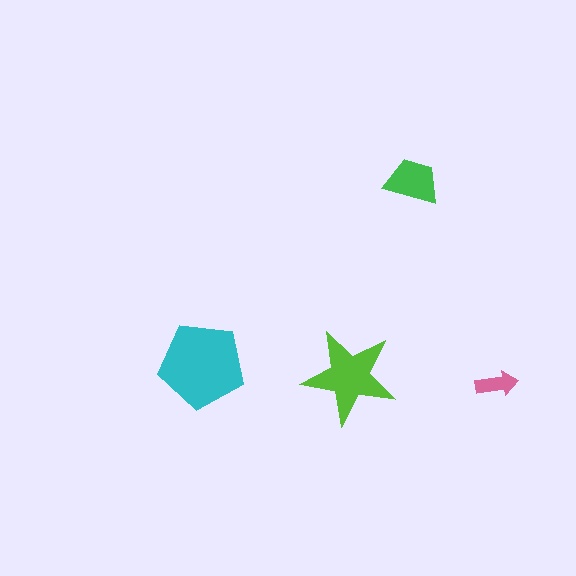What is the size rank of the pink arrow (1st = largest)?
4th.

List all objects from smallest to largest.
The pink arrow, the green trapezoid, the lime star, the cyan pentagon.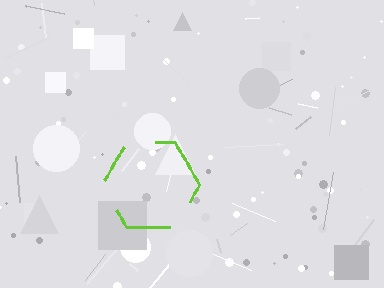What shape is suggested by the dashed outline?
The dashed outline suggests a hexagon.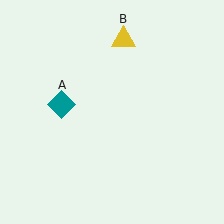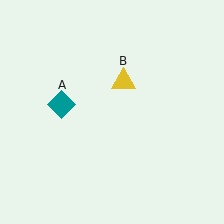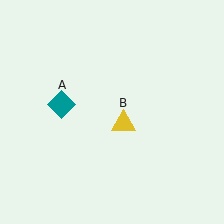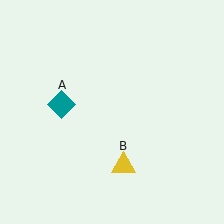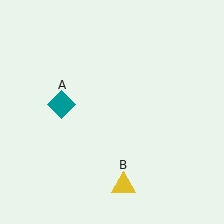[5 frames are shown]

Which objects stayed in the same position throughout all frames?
Teal diamond (object A) remained stationary.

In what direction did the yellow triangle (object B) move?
The yellow triangle (object B) moved down.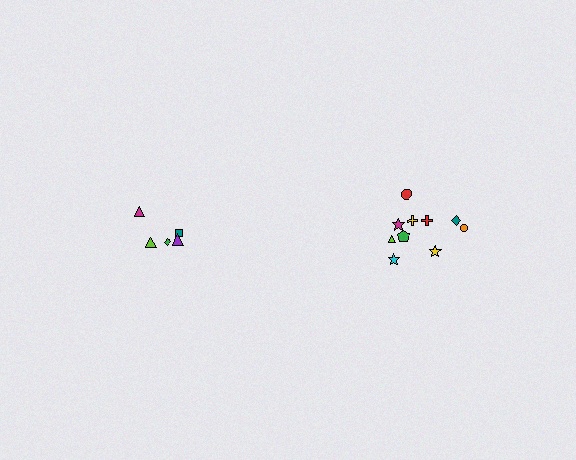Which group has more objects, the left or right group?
The right group.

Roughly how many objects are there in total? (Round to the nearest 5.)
Roughly 15 objects in total.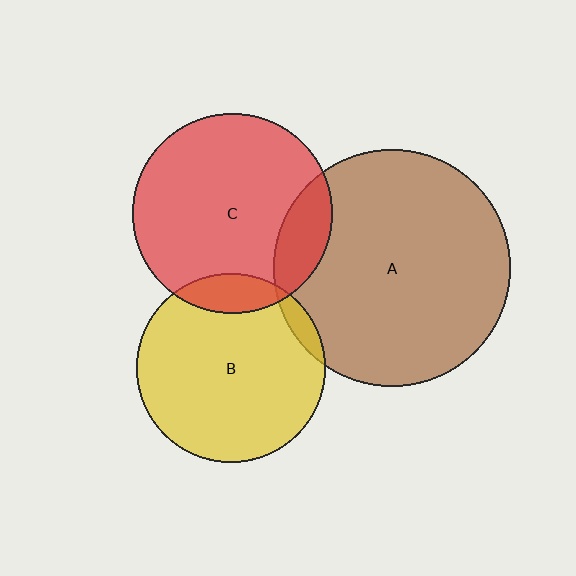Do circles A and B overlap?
Yes.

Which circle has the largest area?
Circle A (brown).